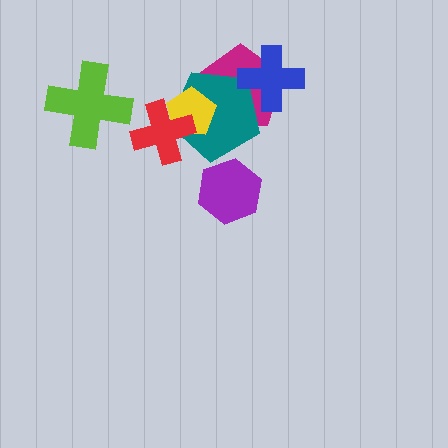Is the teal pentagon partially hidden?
Yes, it is partially covered by another shape.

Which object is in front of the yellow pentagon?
The red cross is in front of the yellow pentagon.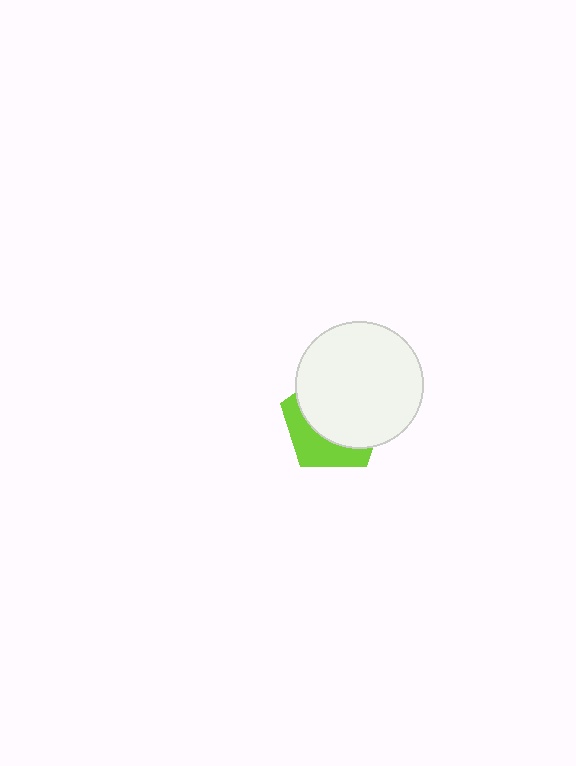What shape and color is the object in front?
The object in front is a white circle.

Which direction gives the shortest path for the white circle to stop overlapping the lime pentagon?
Moving toward the upper-right gives the shortest separation.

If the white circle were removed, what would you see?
You would see the complete lime pentagon.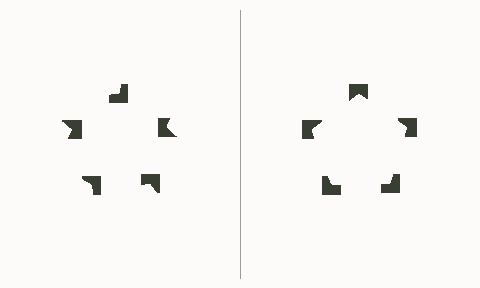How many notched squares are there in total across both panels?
10 — 5 on each side.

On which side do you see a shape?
An illusory pentagon appears on the right side. On the left side the wedge cuts are rotated, so no coherent shape forms.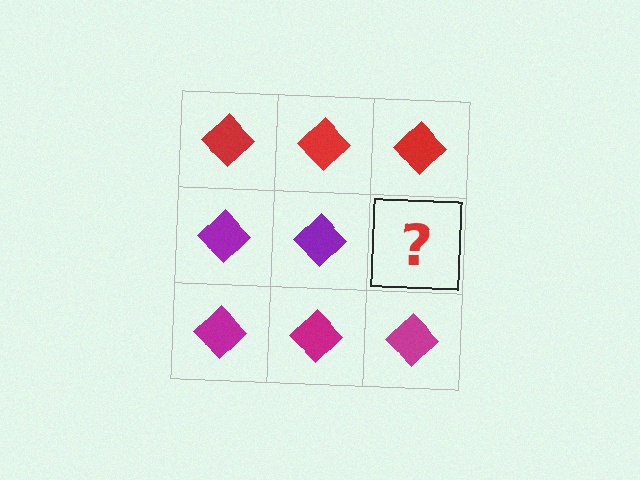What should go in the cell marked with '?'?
The missing cell should contain a purple diamond.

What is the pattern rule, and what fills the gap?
The rule is that each row has a consistent color. The gap should be filled with a purple diamond.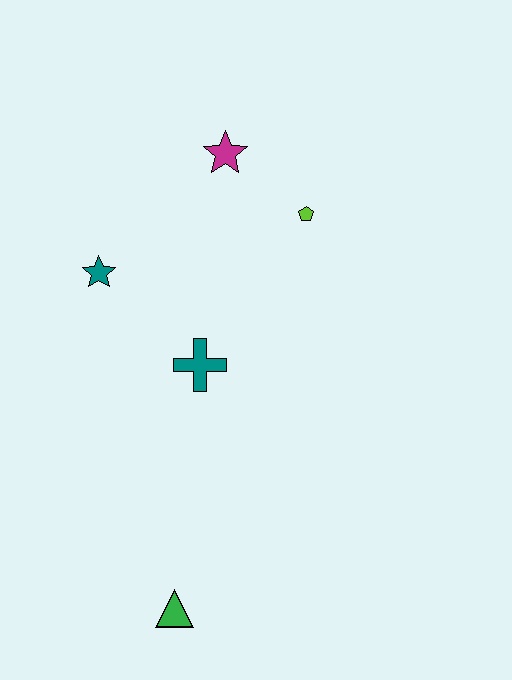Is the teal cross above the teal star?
No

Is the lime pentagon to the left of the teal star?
No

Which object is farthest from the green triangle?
The magenta star is farthest from the green triangle.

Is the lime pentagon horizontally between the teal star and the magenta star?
No